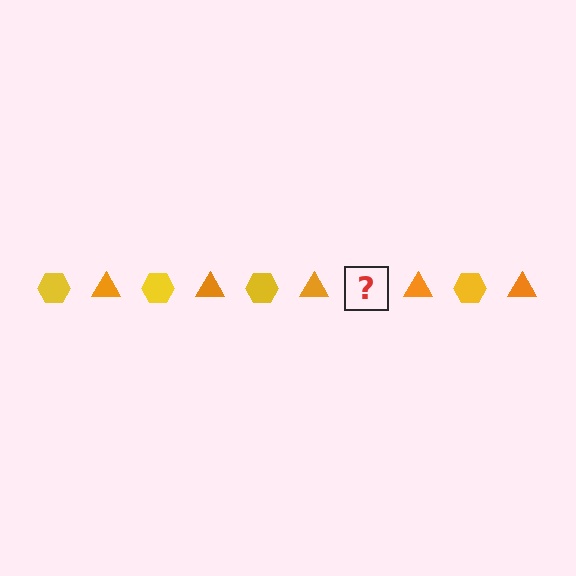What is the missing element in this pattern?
The missing element is a yellow hexagon.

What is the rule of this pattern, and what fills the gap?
The rule is that the pattern alternates between yellow hexagon and orange triangle. The gap should be filled with a yellow hexagon.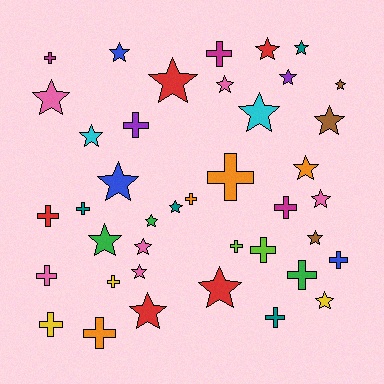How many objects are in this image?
There are 40 objects.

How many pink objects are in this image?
There are 6 pink objects.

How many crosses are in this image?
There are 17 crosses.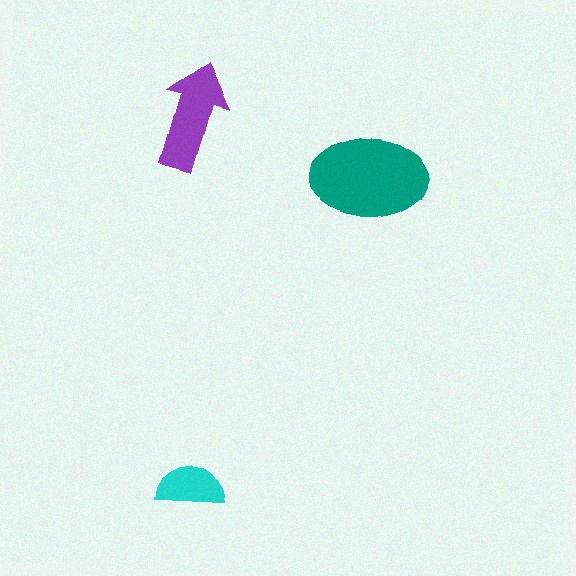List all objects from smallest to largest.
The cyan semicircle, the purple arrow, the teal ellipse.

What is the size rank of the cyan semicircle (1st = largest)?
3rd.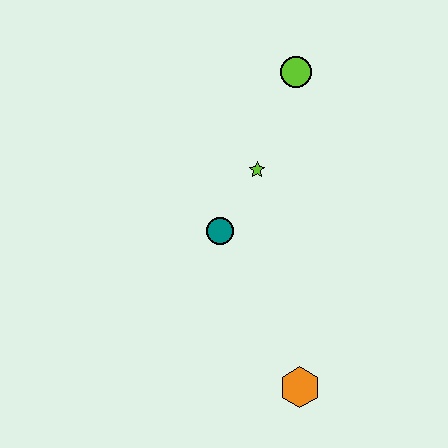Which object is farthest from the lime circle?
The orange hexagon is farthest from the lime circle.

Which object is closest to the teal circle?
The lime star is closest to the teal circle.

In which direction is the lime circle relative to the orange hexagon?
The lime circle is above the orange hexagon.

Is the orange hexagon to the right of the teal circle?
Yes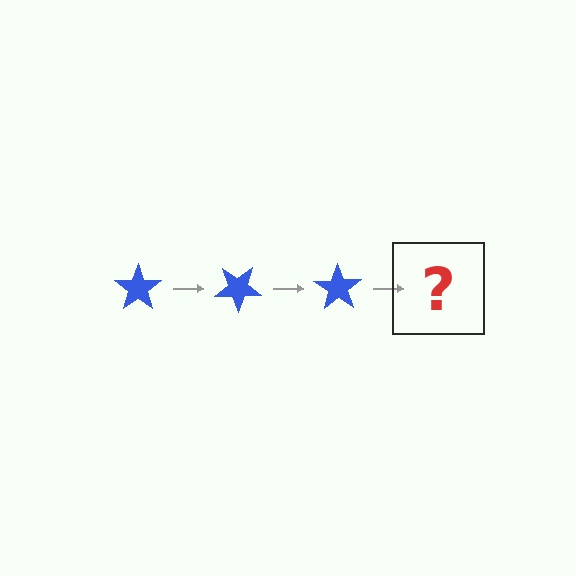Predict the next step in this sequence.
The next step is a blue star rotated 105 degrees.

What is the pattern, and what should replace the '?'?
The pattern is that the star rotates 35 degrees each step. The '?' should be a blue star rotated 105 degrees.